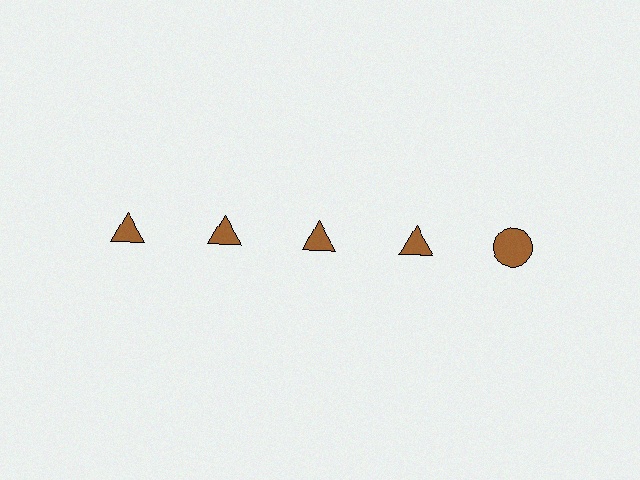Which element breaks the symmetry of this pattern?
The brown circle in the top row, rightmost column breaks the symmetry. All other shapes are brown triangles.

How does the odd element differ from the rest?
It has a different shape: circle instead of triangle.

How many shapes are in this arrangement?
There are 5 shapes arranged in a grid pattern.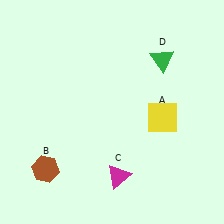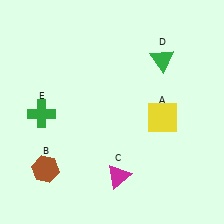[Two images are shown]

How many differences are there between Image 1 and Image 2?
There is 1 difference between the two images.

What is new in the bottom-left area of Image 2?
A green cross (E) was added in the bottom-left area of Image 2.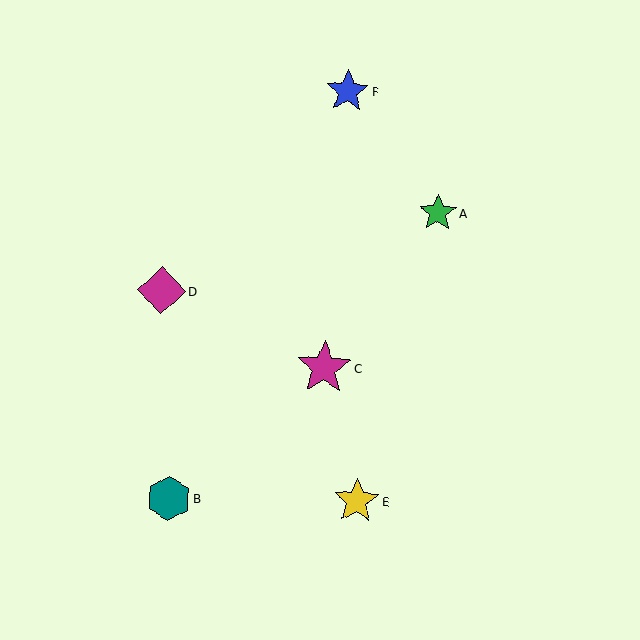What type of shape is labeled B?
Shape B is a teal hexagon.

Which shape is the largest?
The magenta star (labeled C) is the largest.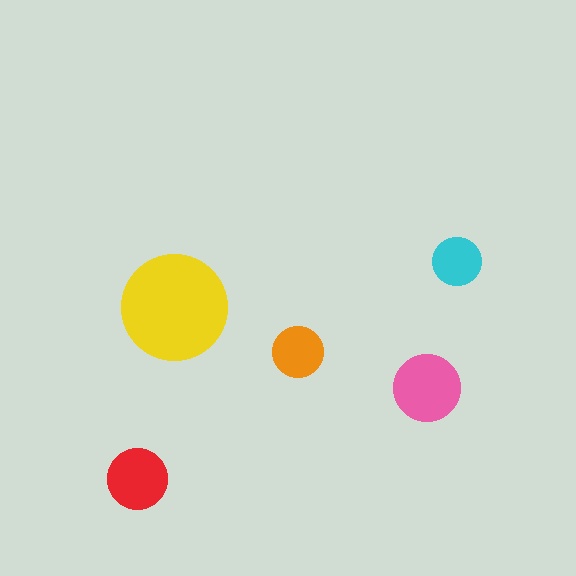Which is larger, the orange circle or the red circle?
The red one.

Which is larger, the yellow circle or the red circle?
The yellow one.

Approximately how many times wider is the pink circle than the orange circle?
About 1.5 times wider.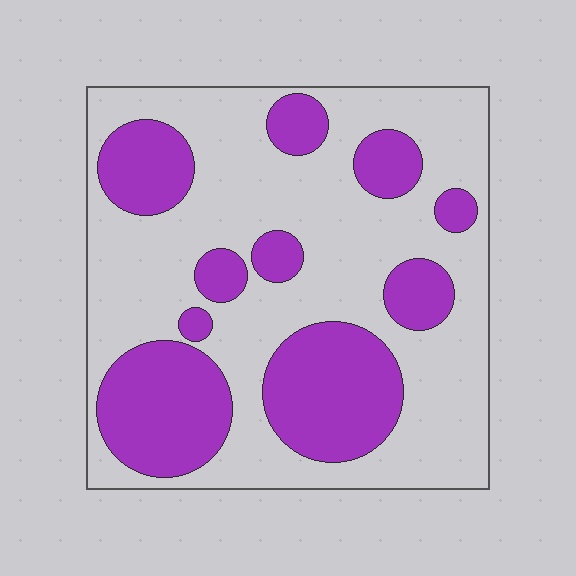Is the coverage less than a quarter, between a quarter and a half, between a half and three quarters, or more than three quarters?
Between a quarter and a half.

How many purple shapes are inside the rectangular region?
10.